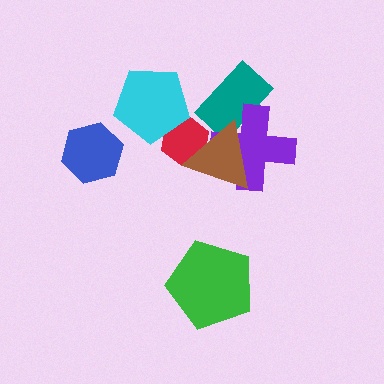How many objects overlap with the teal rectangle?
2 objects overlap with the teal rectangle.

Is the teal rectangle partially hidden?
Yes, it is partially covered by another shape.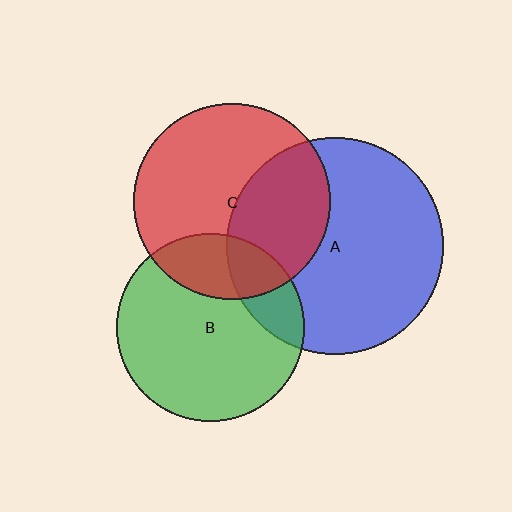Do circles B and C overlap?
Yes.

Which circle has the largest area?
Circle A (blue).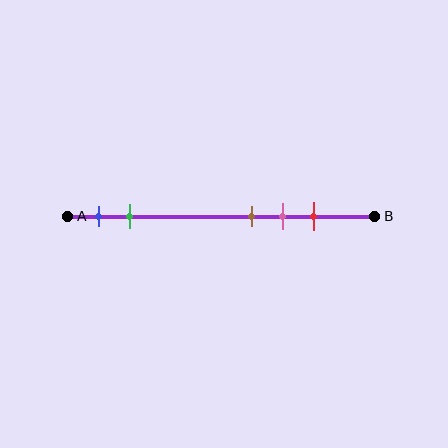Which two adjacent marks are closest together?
The brown and pink marks are the closest adjacent pair.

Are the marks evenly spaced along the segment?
No, the marks are not evenly spaced.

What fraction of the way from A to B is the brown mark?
The brown mark is approximately 60% (0.6) of the way from A to B.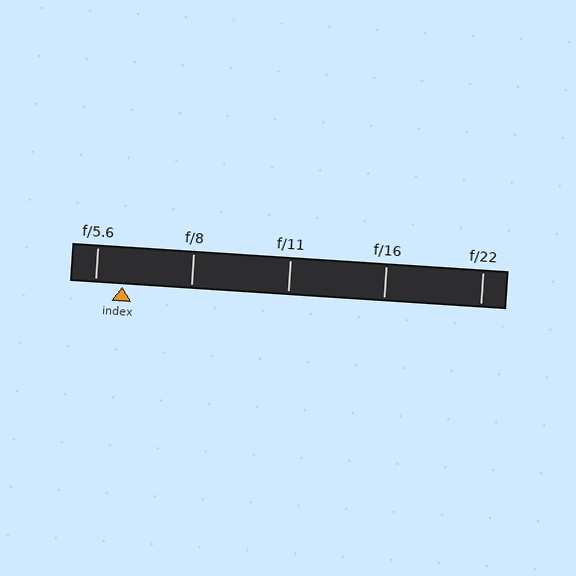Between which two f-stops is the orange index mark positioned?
The index mark is between f/5.6 and f/8.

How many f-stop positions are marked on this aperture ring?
There are 5 f-stop positions marked.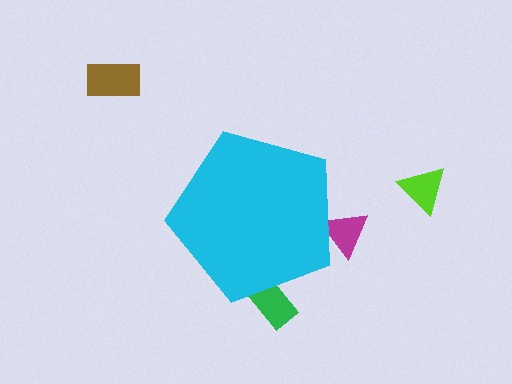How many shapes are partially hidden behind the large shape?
2 shapes are partially hidden.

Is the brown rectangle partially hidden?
No, the brown rectangle is fully visible.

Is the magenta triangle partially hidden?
Yes, the magenta triangle is partially hidden behind the cyan pentagon.